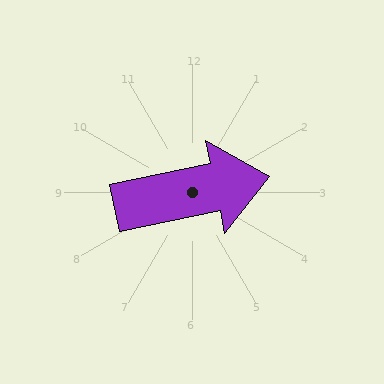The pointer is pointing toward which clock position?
Roughly 3 o'clock.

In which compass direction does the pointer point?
East.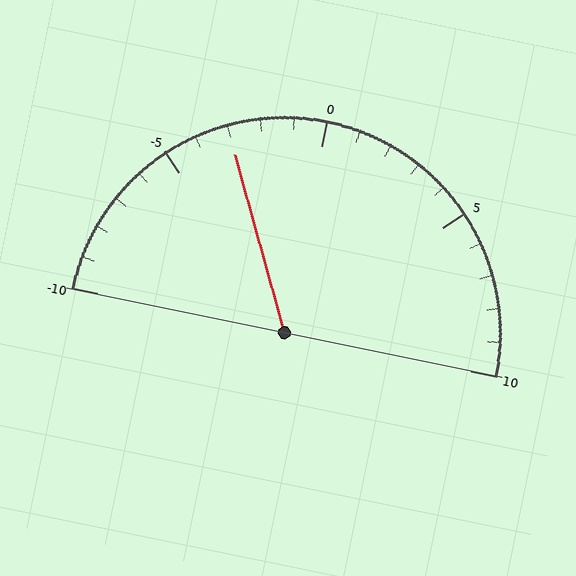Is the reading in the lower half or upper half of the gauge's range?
The reading is in the lower half of the range (-10 to 10).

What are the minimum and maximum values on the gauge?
The gauge ranges from -10 to 10.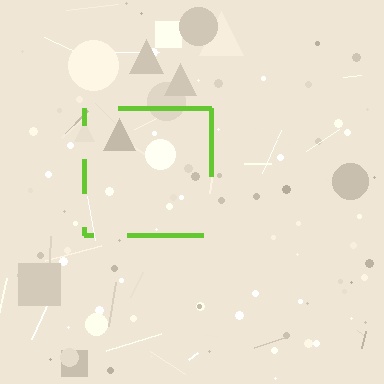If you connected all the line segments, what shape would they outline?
They would outline a square.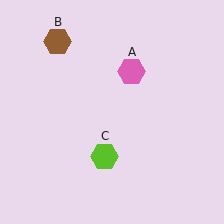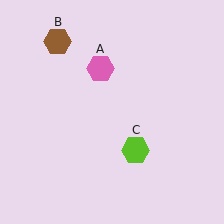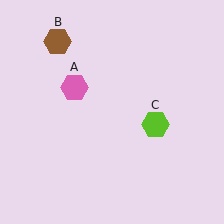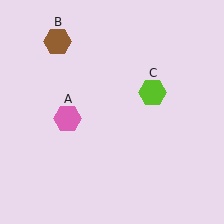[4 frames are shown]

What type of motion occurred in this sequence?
The pink hexagon (object A), lime hexagon (object C) rotated counterclockwise around the center of the scene.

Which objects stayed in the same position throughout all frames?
Brown hexagon (object B) remained stationary.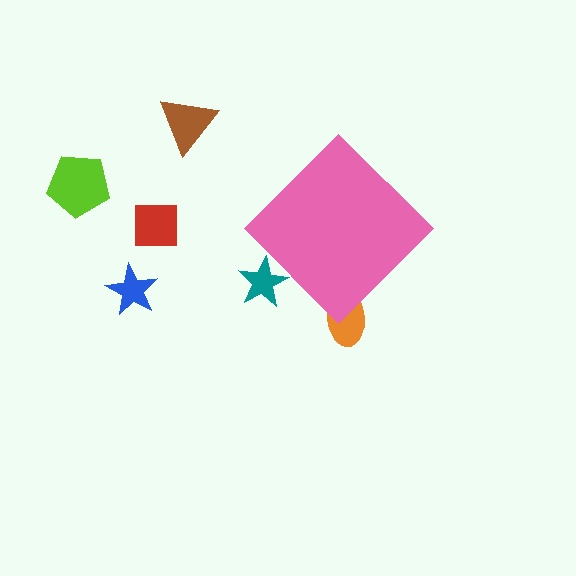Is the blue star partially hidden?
No, the blue star is fully visible.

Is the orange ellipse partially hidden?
Yes, the orange ellipse is partially hidden behind the pink diamond.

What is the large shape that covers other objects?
A pink diamond.